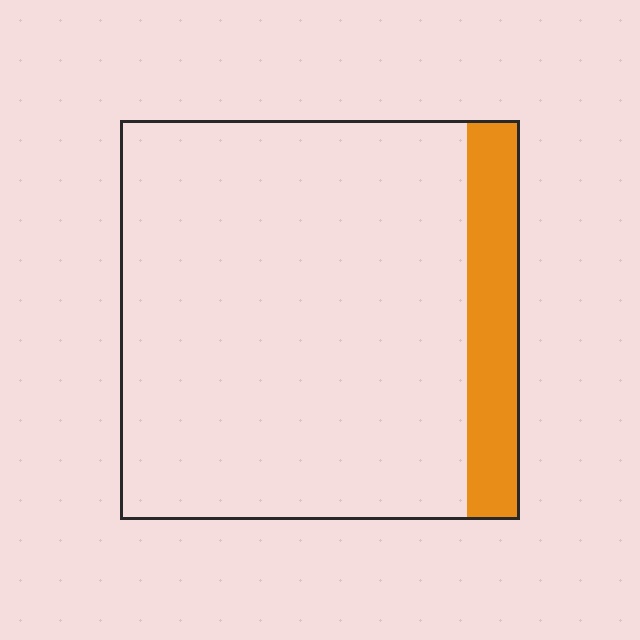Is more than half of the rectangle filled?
No.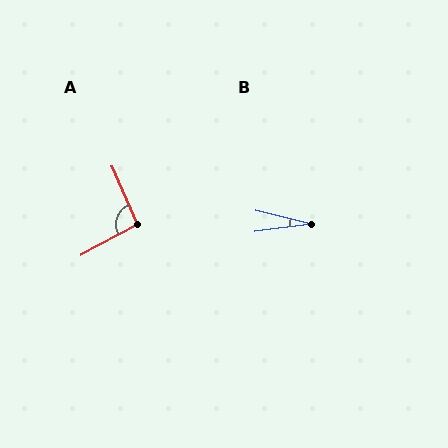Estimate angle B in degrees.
Approximately 21 degrees.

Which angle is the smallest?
B, at approximately 21 degrees.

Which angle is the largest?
A, at approximately 95 degrees.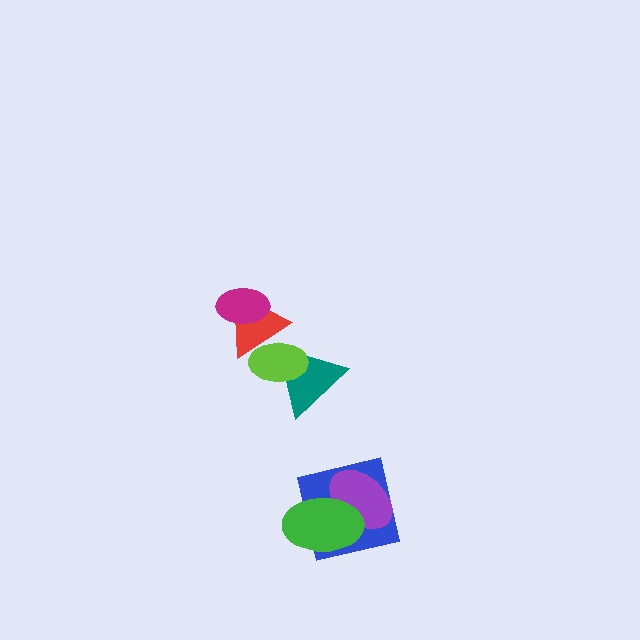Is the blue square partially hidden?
Yes, it is partially covered by another shape.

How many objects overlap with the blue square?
2 objects overlap with the blue square.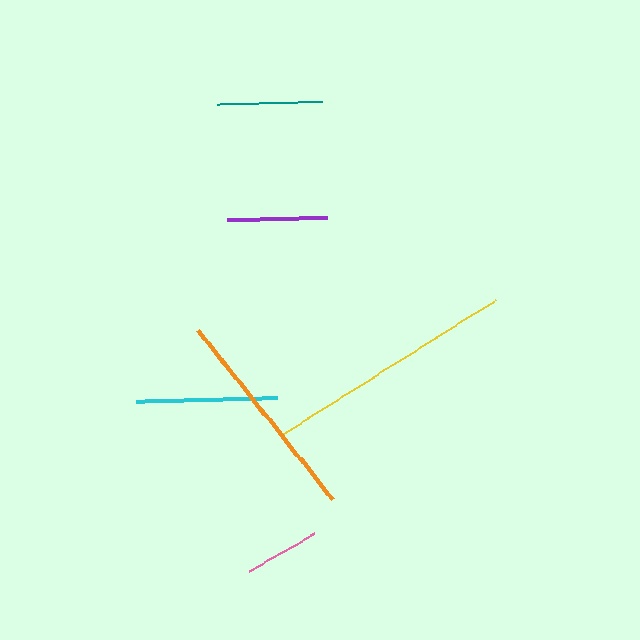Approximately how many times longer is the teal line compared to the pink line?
The teal line is approximately 1.4 times the length of the pink line.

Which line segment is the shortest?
The pink line is the shortest at approximately 75 pixels.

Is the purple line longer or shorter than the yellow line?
The yellow line is longer than the purple line.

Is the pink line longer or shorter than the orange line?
The orange line is longer than the pink line.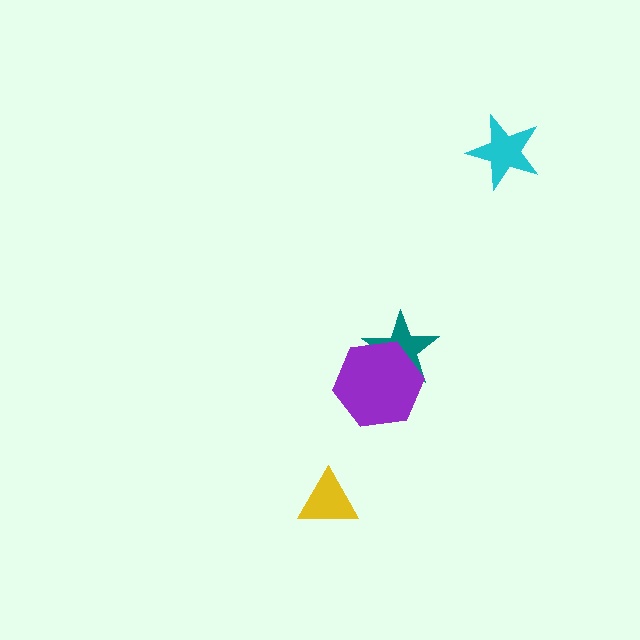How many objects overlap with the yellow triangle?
0 objects overlap with the yellow triangle.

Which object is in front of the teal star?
The purple hexagon is in front of the teal star.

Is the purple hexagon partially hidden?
No, no other shape covers it.